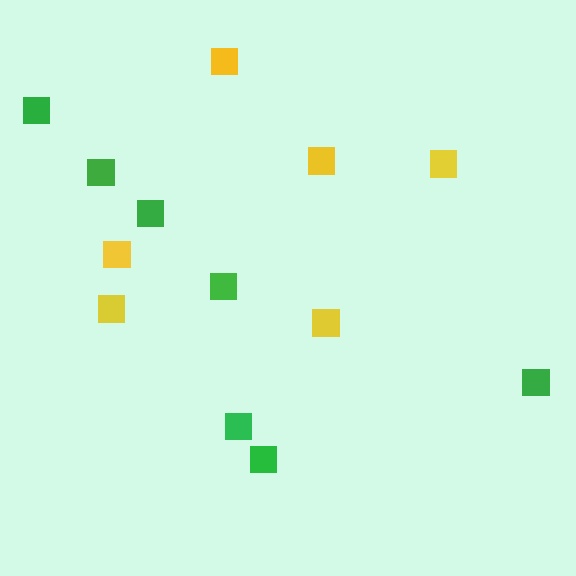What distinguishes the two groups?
There are 2 groups: one group of yellow squares (6) and one group of green squares (7).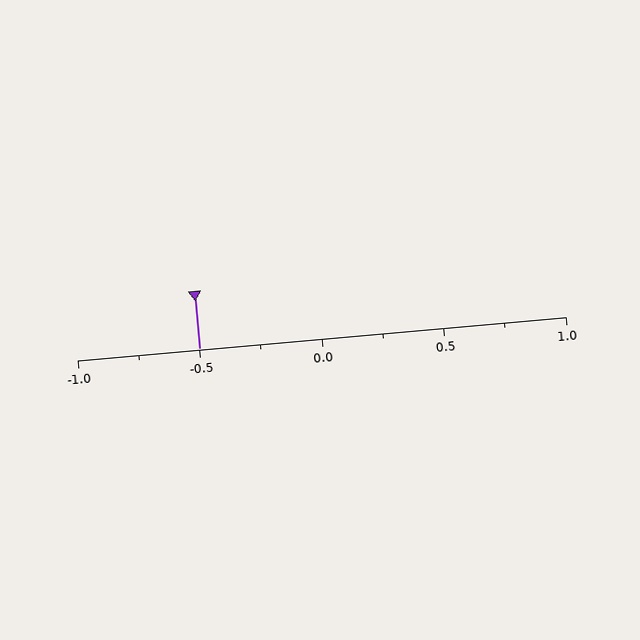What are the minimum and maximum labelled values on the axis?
The axis runs from -1.0 to 1.0.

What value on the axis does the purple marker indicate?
The marker indicates approximately -0.5.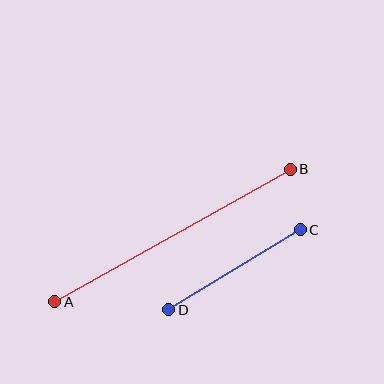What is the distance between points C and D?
The distance is approximately 154 pixels.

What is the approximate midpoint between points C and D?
The midpoint is at approximately (235, 270) pixels.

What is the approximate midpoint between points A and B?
The midpoint is at approximately (172, 235) pixels.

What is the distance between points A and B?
The distance is approximately 270 pixels.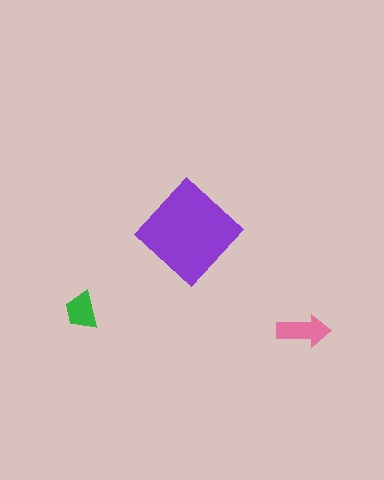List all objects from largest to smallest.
The purple diamond, the pink arrow, the green trapezoid.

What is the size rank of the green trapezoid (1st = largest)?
3rd.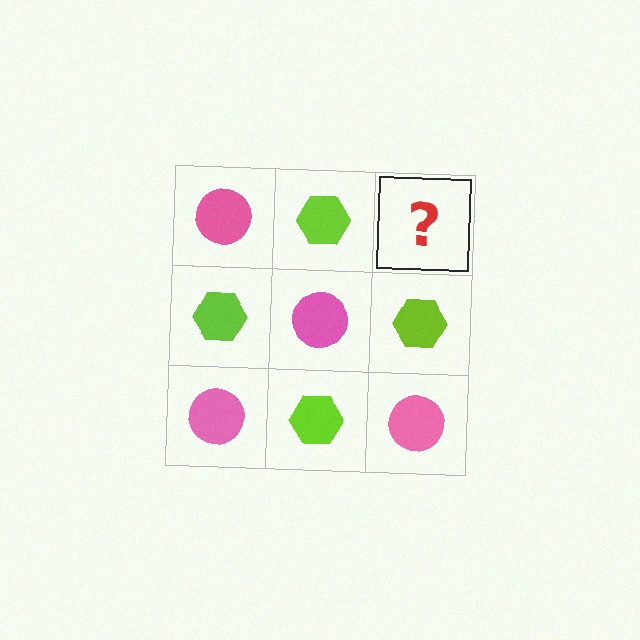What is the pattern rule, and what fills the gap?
The rule is that it alternates pink circle and lime hexagon in a checkerboard pattern. The gap should be filled with a pink circle.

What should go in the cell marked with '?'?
The missing cell should contain a pink circle.